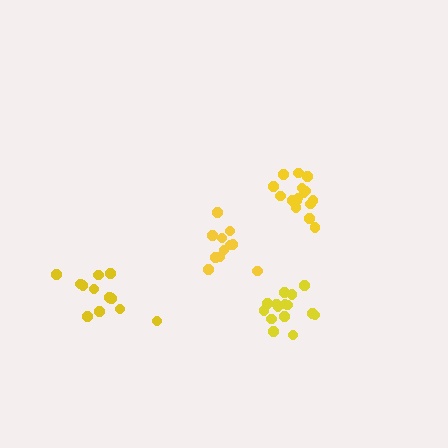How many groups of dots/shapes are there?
There are 4 groups.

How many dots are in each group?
Group 1: 15 dots, Group 2: 16 dots, Group 3: 11 dots, Group 4: 12 dots (54 total).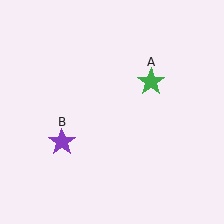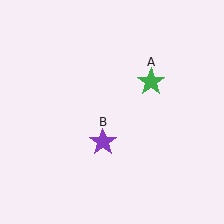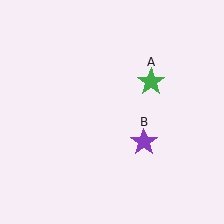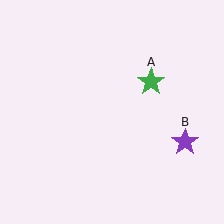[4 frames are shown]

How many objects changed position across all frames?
1 object changed position: purple star (object B).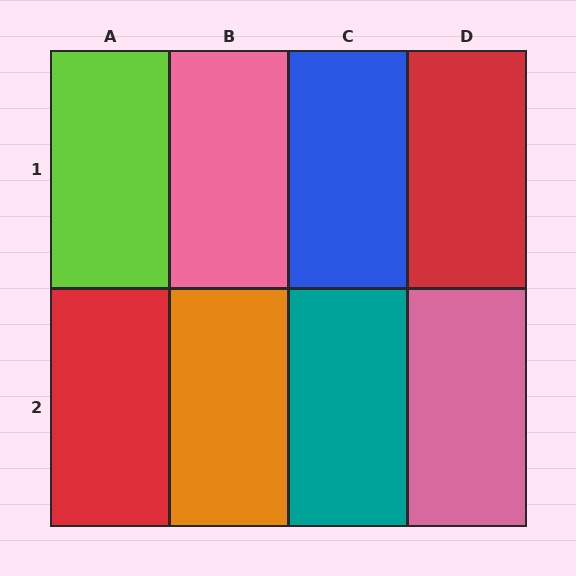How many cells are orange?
1 cell is orange.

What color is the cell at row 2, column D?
Pink.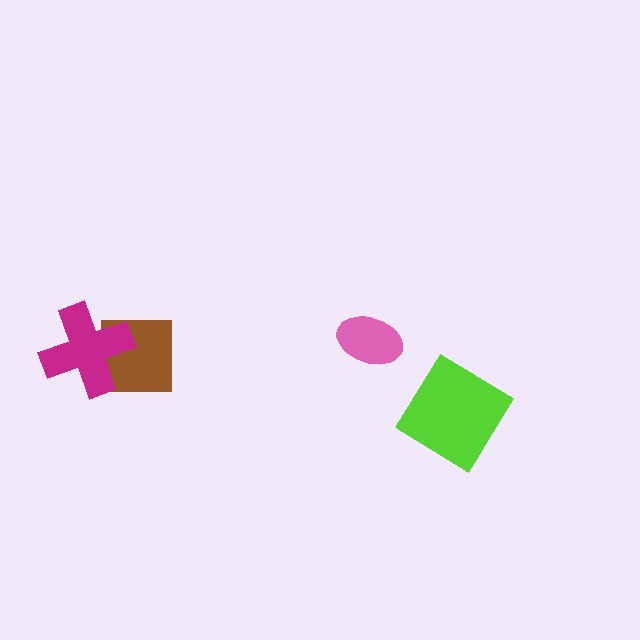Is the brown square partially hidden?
Yes, it is partially covered by another shape.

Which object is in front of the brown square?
The magenta cross is in front of the brown square.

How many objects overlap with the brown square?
1 object overlaps with the brown square.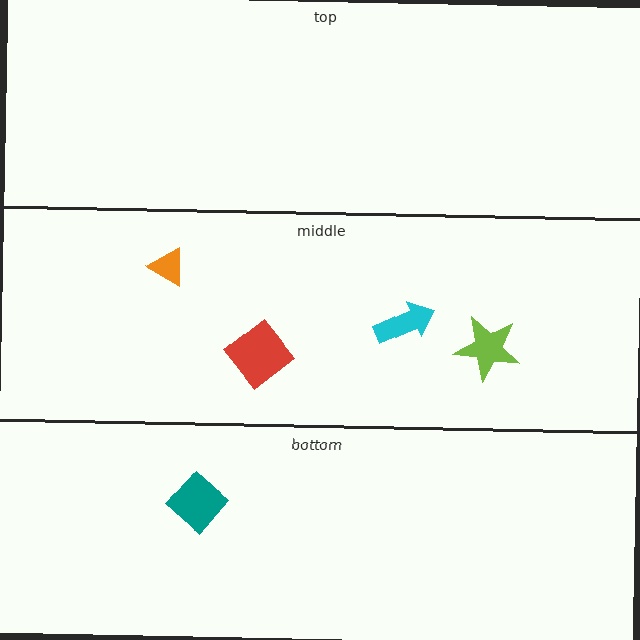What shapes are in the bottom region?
The teal diamond.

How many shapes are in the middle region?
4.